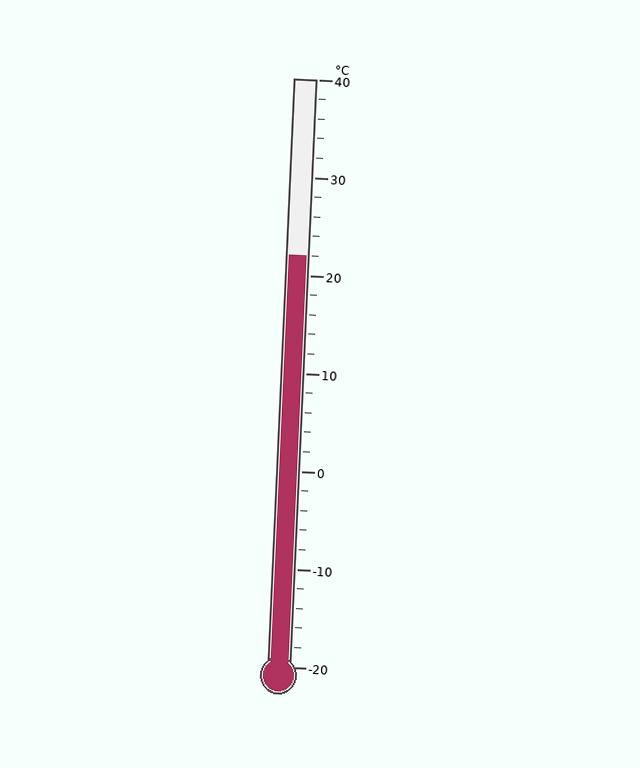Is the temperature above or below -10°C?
The temperature is above -10°C.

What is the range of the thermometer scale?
The thermometer scale ranges from -20°C to 40°C.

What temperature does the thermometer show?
The thermometer shows approximately 22°C.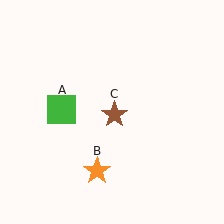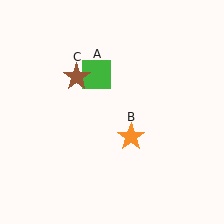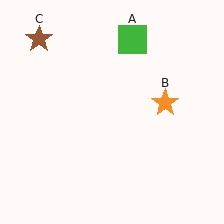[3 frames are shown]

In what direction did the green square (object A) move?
The green square (object A) moved up and to the right.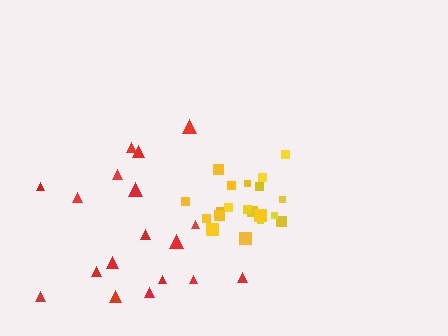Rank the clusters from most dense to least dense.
yellow, red.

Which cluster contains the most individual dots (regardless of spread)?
Yellow (21).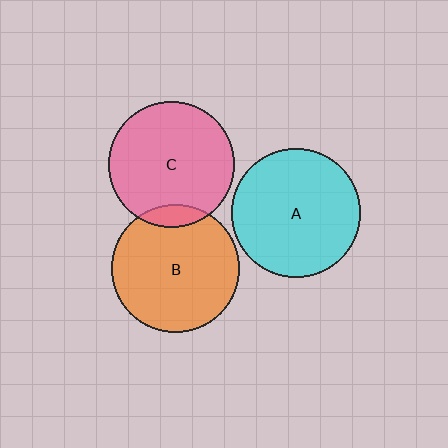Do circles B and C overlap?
Yes.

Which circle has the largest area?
Circle A (cyan).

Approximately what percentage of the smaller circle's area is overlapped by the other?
Approximately 10%.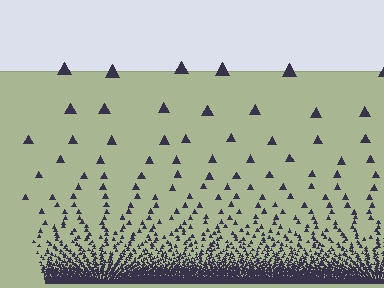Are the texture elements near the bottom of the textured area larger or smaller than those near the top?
Smaller. The gradient is inverted — elements near the bottom are smaller and denser.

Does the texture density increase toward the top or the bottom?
Density increases toward the bottom.